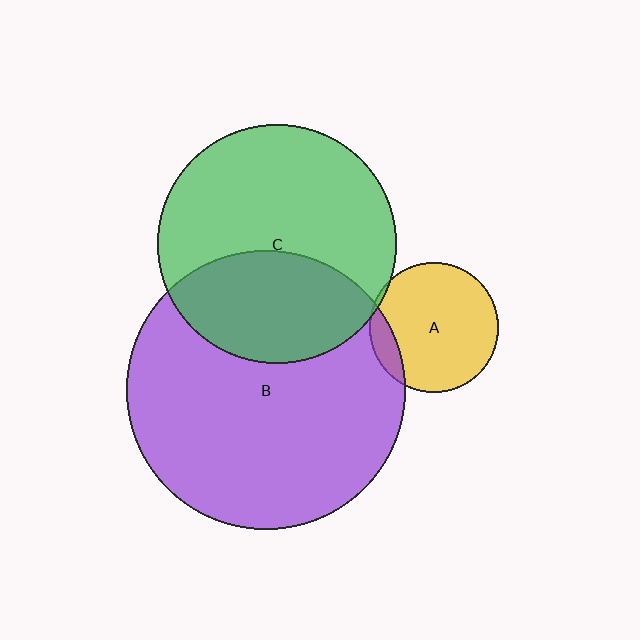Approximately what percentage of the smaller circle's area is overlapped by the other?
Approximately 10%.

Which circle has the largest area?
Circle B (purple).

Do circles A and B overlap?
Yes.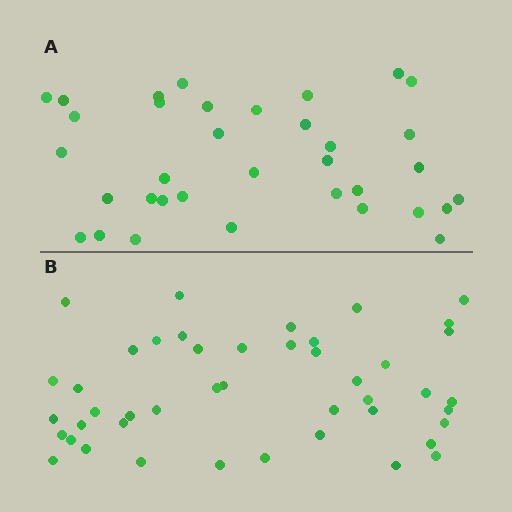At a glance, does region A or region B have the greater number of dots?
Region B (the bottom region) has more dots.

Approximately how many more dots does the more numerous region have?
Region B has roughly 10 or so more dots than region A.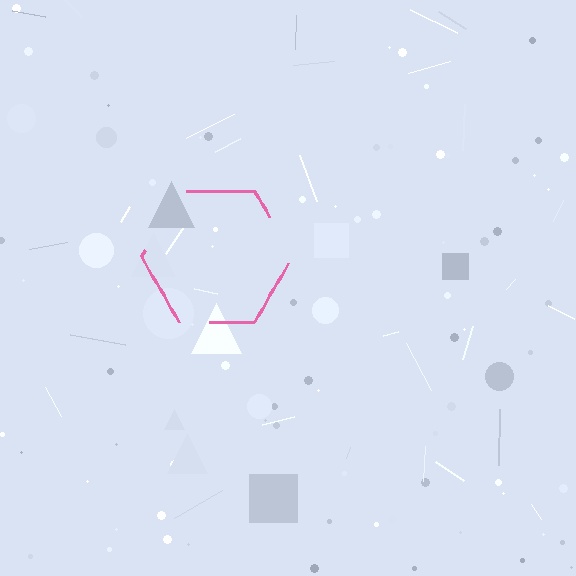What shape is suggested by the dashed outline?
The dashed outline suggests a hexagon.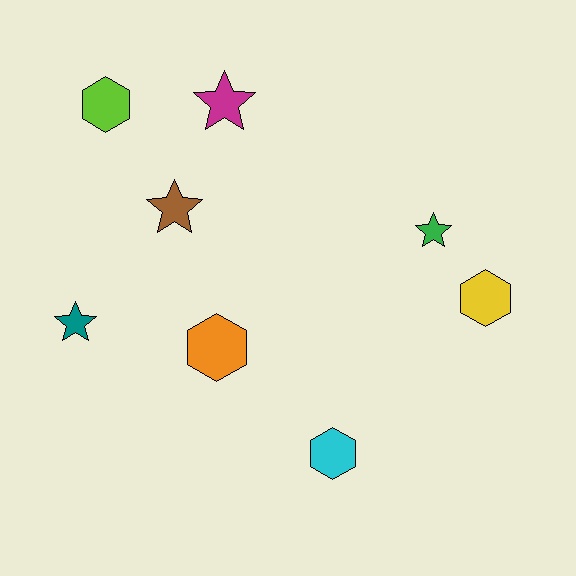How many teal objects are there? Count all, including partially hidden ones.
There is 1 teal object.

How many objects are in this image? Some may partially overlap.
There are 8 objects.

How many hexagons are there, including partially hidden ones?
There are 4 hexagons.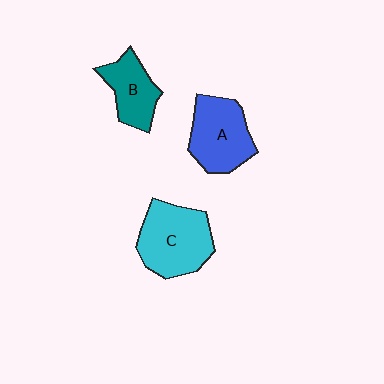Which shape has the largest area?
Shape C (cyan).